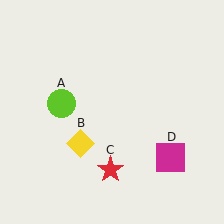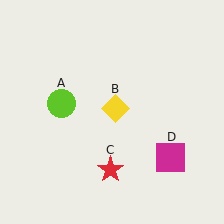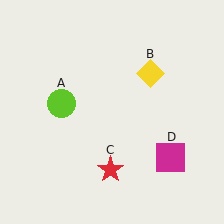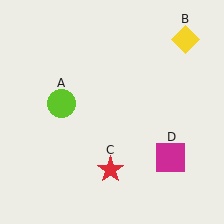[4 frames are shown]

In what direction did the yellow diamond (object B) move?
The yellow diamond (object B) moved up and to the right.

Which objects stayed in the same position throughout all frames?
Lime circle (object A) and red star (object C) and magenta square (object D) remained stationary.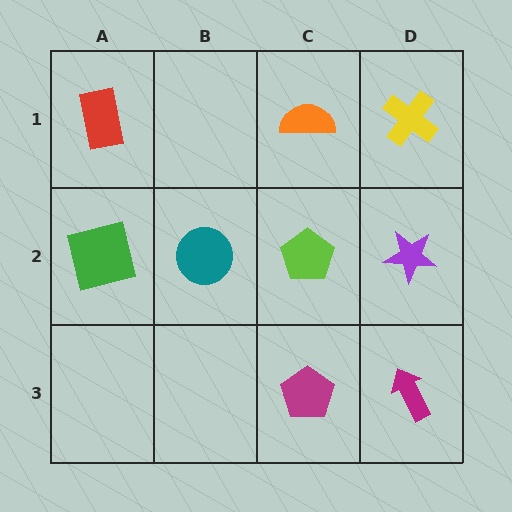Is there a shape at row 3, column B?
No, that cell is empty.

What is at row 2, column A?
A green square.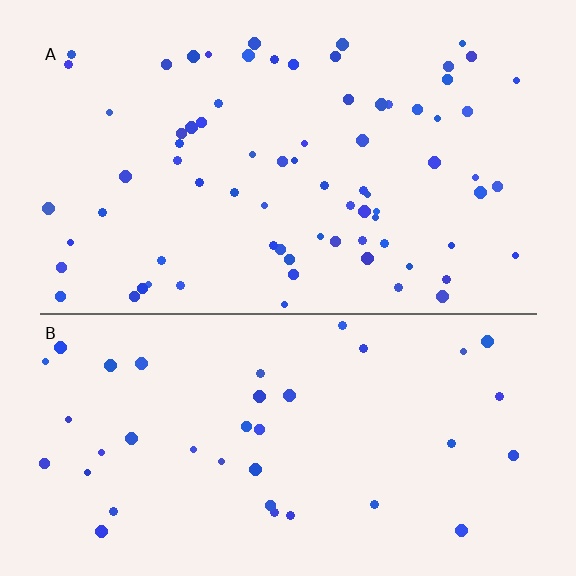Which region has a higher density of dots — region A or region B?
A (the top).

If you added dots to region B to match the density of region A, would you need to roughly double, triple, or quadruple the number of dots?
Approximately double.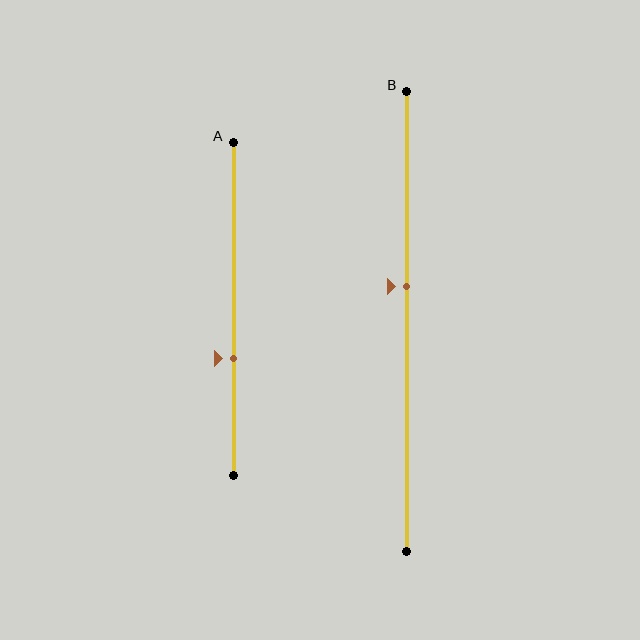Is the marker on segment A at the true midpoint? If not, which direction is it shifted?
No, the marker on segment A is shifted downward by about 15% of the segment length.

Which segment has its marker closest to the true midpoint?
Segment B has its marker closest to the true midpoint.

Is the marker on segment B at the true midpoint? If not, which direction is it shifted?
No, the marker on segment B is shifted upward by about 8% of the segment length.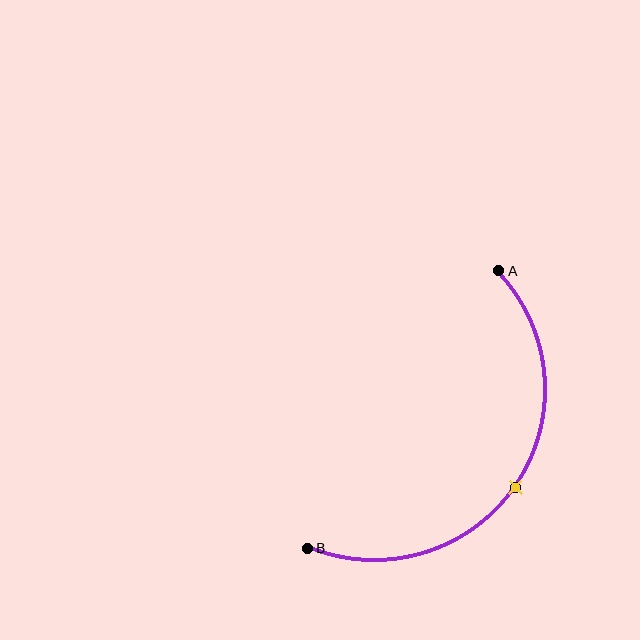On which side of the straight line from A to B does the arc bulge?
The arc bulges below and to the right of the straight line connecting A and B.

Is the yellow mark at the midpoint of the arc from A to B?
Yes. The yellow mark lies on the arc at equal arc-length from both A and B — it is the arc midpoint.